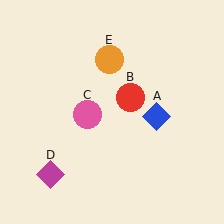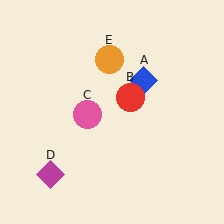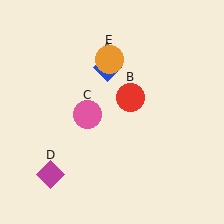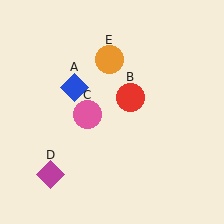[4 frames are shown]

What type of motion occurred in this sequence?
The blue diamond (object A) rotated counterclockwise around the center of the scene.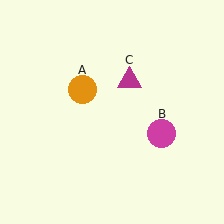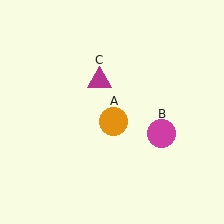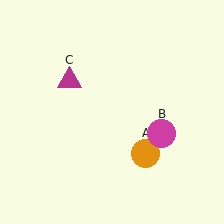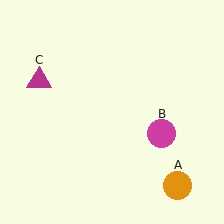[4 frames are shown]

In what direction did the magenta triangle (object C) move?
The magenta triangle (object C) moved left.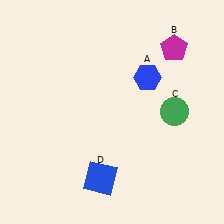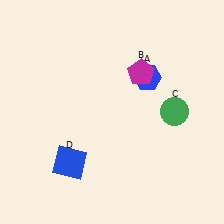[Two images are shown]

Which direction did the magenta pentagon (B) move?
The magenta pentagon (B) moved left.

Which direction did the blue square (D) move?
The blue square (D) moved left.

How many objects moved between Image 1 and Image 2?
2 objects moved between the two images.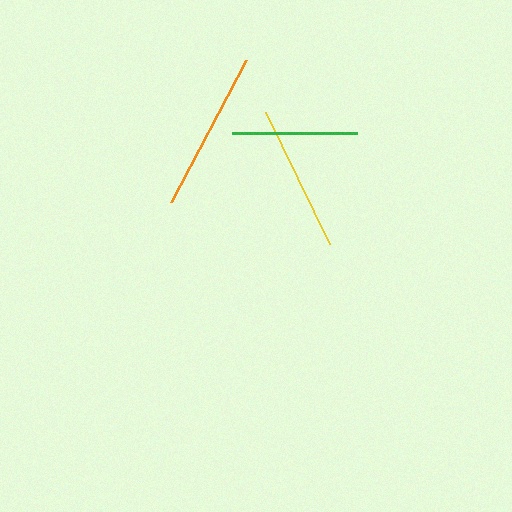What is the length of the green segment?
The green segment is approximately 124 pixels long.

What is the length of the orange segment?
The orange segment is approximately 161 pixels long.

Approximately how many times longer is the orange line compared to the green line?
The orange line is approximately 1.3 times the length of the green line.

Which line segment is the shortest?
The green line is the shortest at approximately 124 pixels.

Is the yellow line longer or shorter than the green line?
The yellow line is longer than the green line.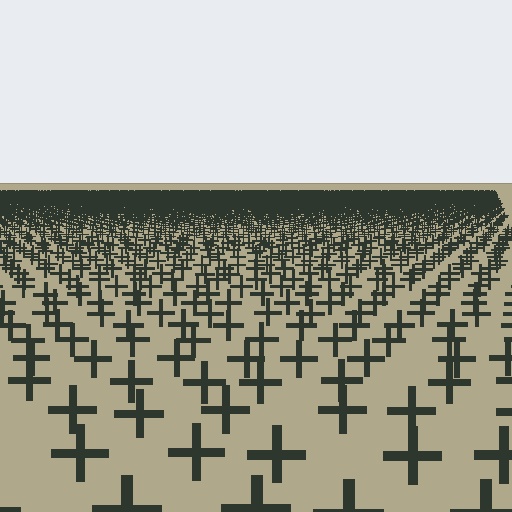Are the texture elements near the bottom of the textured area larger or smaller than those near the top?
Larger. Near the bottom, elements are closer to the viewer and appear at a bigger on-screen size.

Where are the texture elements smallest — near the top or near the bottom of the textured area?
Near the top.